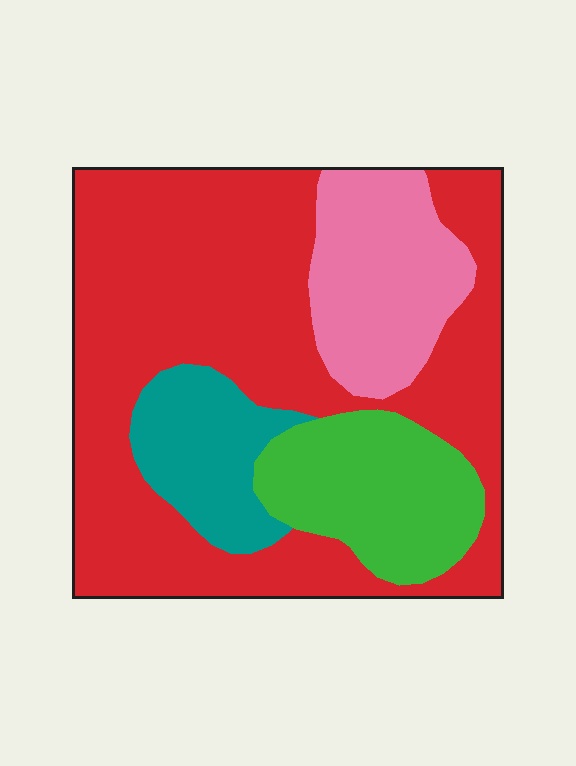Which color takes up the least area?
Teal, at roughly 10%.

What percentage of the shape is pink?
Pink takes up less than a quarter of the shape.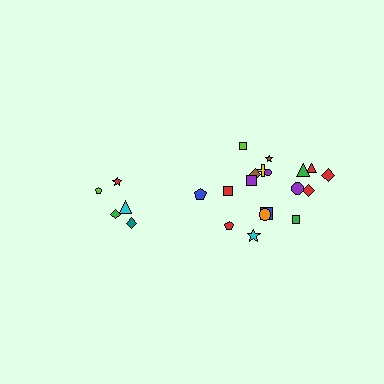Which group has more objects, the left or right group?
The right group.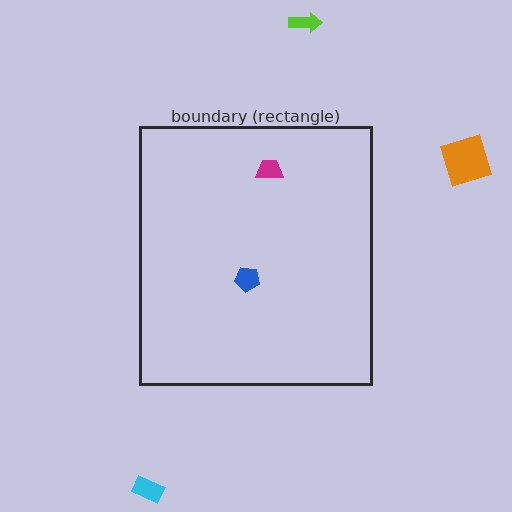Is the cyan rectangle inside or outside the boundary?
Outside.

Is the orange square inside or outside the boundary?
Outside.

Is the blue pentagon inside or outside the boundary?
Inside.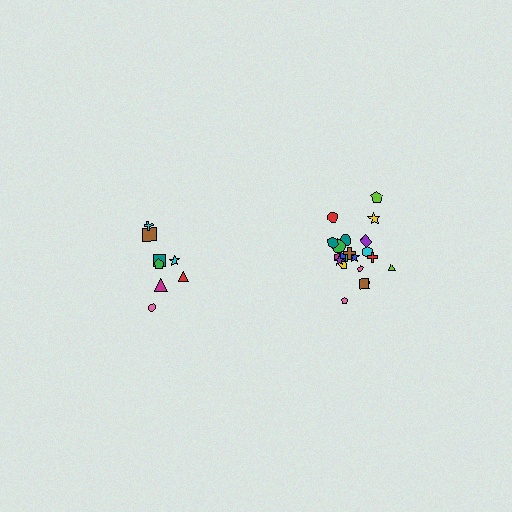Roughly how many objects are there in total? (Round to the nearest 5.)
Roughly 30 objects in total.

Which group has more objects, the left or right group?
The right group.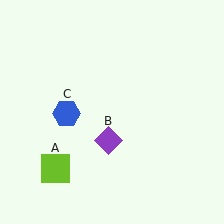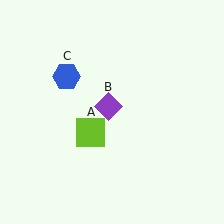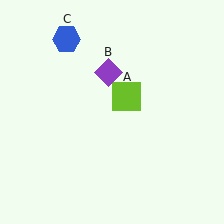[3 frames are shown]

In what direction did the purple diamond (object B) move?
The purple diamond (object B) moved up.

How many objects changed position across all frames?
3 objects changed position: lime square (object A), purple diamond (object B), blue hexagon (object C).